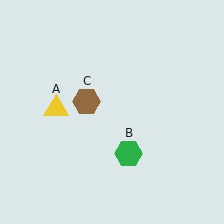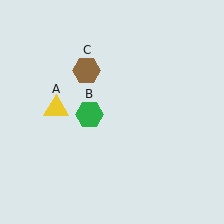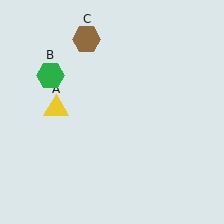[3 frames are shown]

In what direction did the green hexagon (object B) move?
The green hexagon (object B) moved up and to the left.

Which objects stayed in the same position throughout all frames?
Yellow triangle (object A) remained stationary.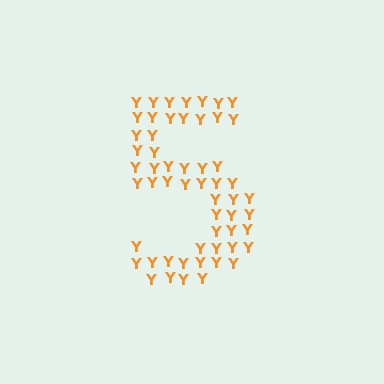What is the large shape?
The large shape is the digit 5.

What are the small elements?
The small elements are letter Y's.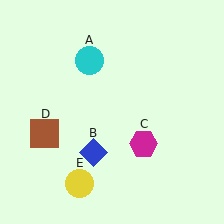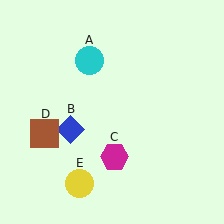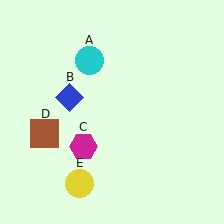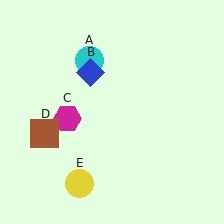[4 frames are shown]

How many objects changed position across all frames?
2 objects changed position: blue diamond (object B), magenta hexagon (object C).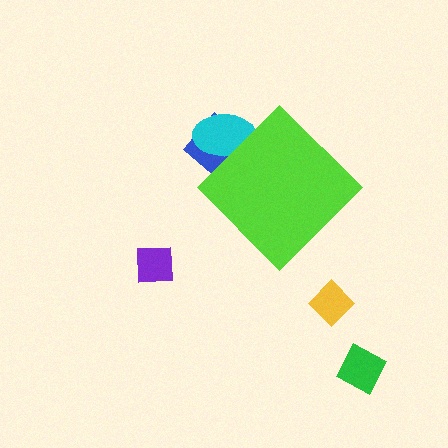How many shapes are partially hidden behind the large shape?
2 shapes are partially hidden.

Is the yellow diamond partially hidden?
No, the yellow diamond is fully visible.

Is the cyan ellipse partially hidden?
Yes, the cyan ellipse is partially hidden behind the lime diamond.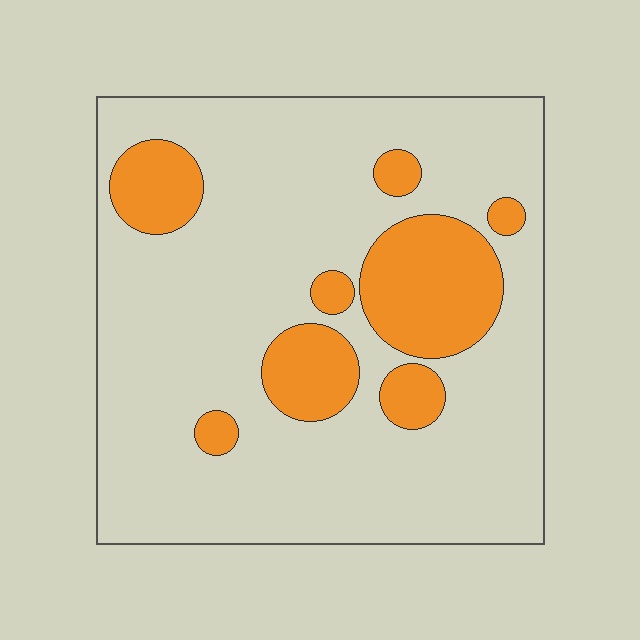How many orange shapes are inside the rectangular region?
8.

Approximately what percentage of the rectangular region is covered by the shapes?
Approximately 20%.